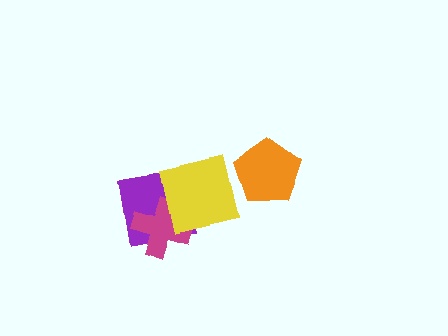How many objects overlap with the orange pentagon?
0 objects overlap with the orange pentagon.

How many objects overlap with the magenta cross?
2 objects overlap with the magenta cross.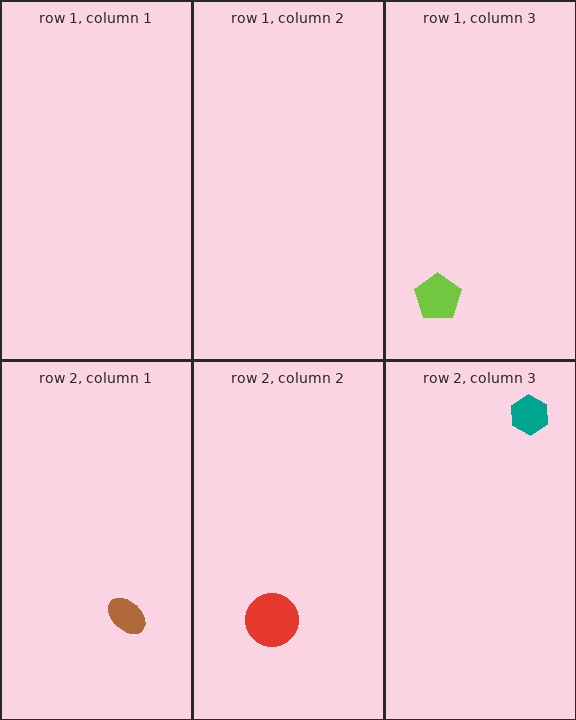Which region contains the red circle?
The row 2, column 2 region.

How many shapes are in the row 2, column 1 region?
1.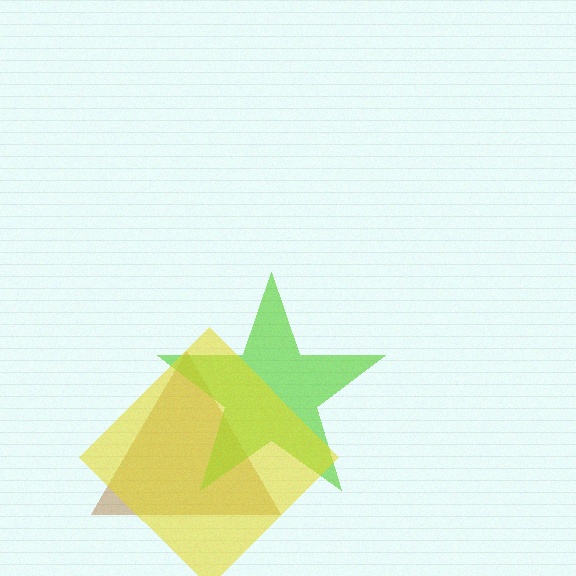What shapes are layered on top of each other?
The layered shapes are: a brown triangle, a lime star, a yellow diamond.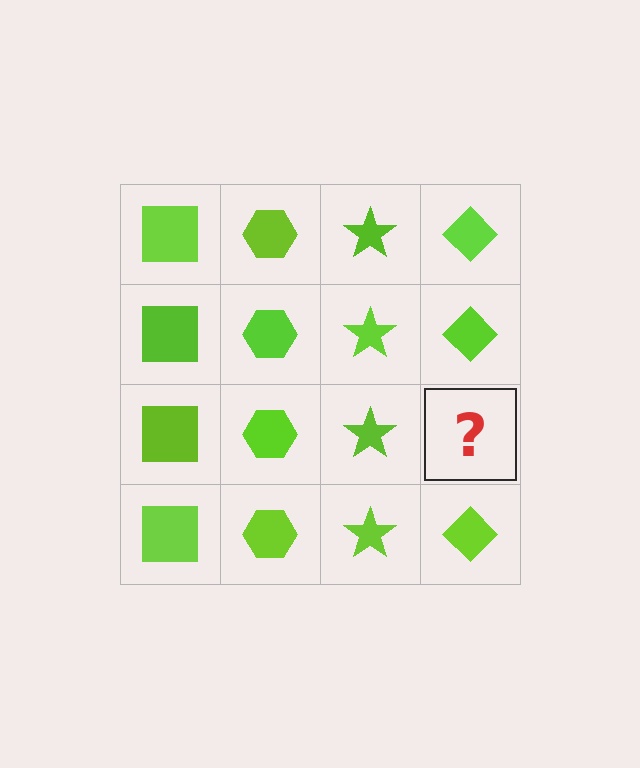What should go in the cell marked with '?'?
The missing cell should contain a lime diamond.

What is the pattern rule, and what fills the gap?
The rule is that each column has a consistent shape. The gap should be filled with a lime diamond.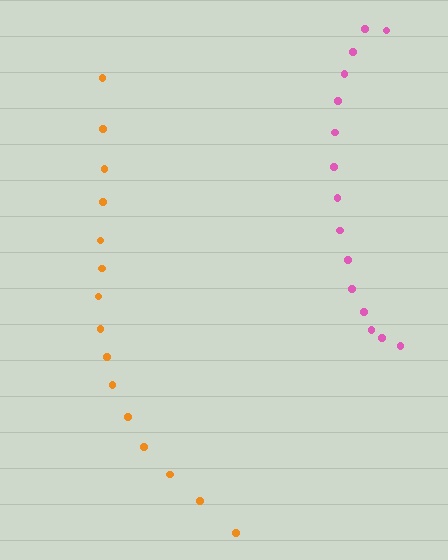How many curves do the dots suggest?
There are 2 distinct paths.